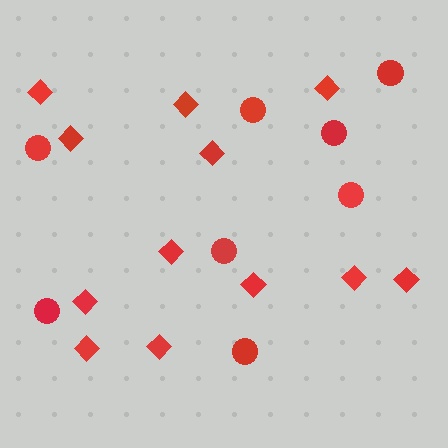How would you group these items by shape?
There are 2 groups: one group of diamonds (12) and one group of circles (8).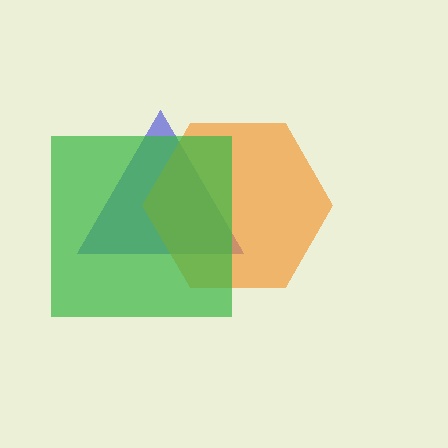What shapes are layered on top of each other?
The layered shapes are: a blue triangle, an orange hexagon, a green square.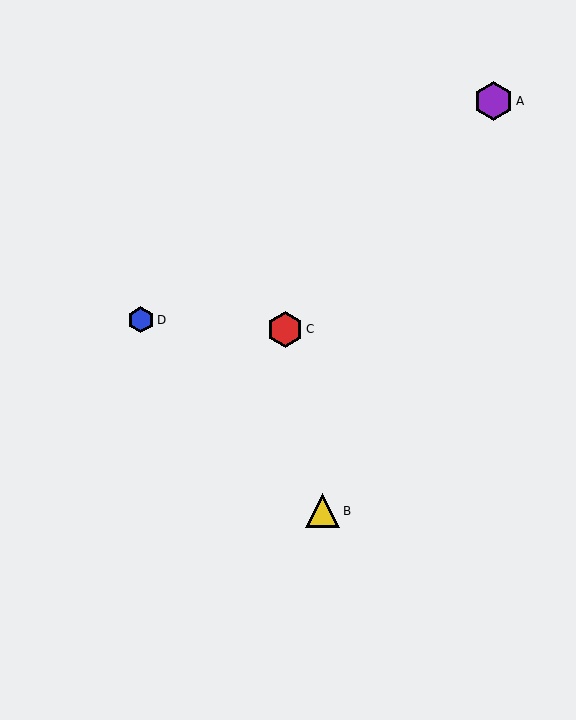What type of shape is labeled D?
Shape D is a blue hexagon.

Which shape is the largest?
The purple hexagon (labeled A) is the largest.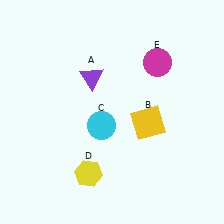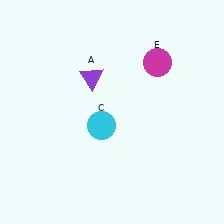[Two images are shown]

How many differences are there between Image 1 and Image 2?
There are 2 differences between the two images.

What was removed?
The yellow square (B), the yellow hexagon (D) were removed in Image 2.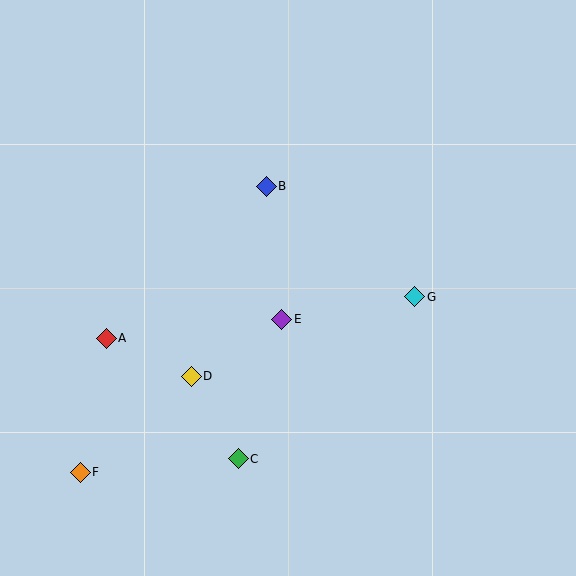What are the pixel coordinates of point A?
Point A is at (106, 338).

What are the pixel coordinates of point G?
Point G is at (415, 297).